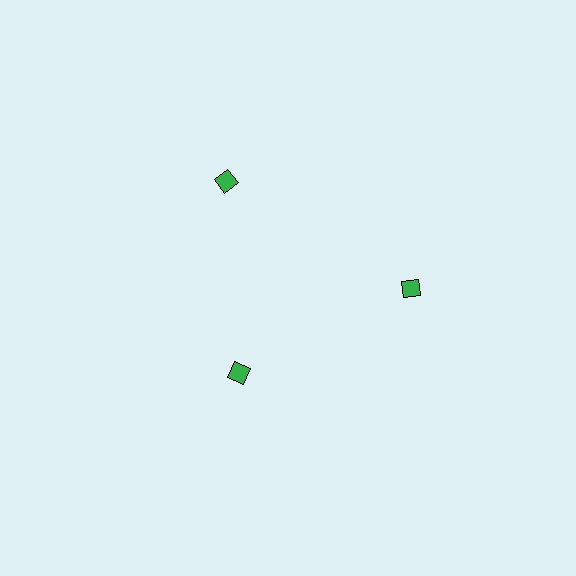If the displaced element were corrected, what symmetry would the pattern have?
It would have 3-fold rotational symmetry — the pattern would map onto itself every 120 degrees.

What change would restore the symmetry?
The symmetry would be restored by moving it outward, back onto the ring so that all 3 diamonds sit at equal angles and equal distance from the center.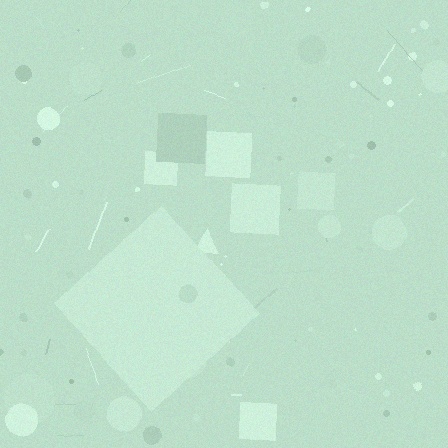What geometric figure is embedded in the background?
A diamond is embedded in the background.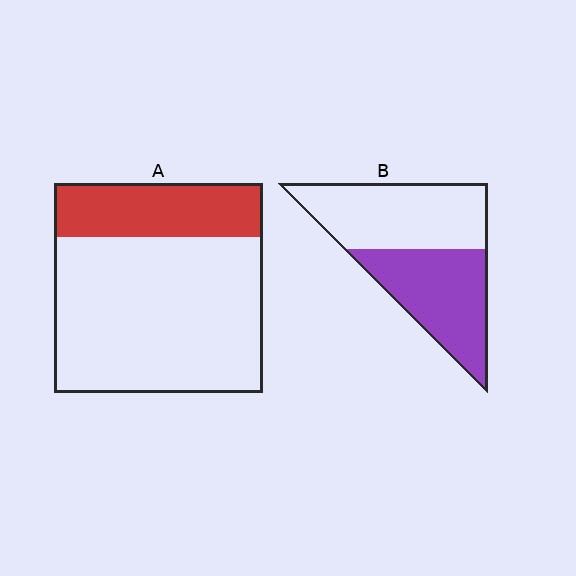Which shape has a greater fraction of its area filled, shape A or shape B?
Shape B.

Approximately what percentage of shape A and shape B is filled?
A is approximately 25% and B is approximately 45%.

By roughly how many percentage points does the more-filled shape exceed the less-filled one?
By roughly 20 percentage points (B over A).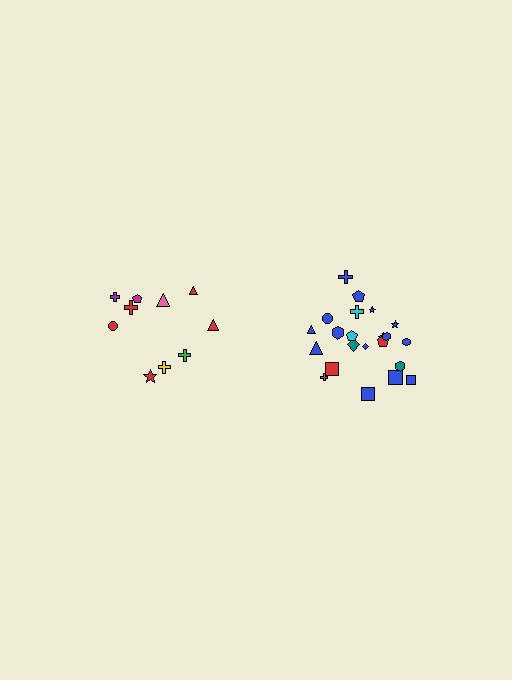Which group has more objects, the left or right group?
The right group.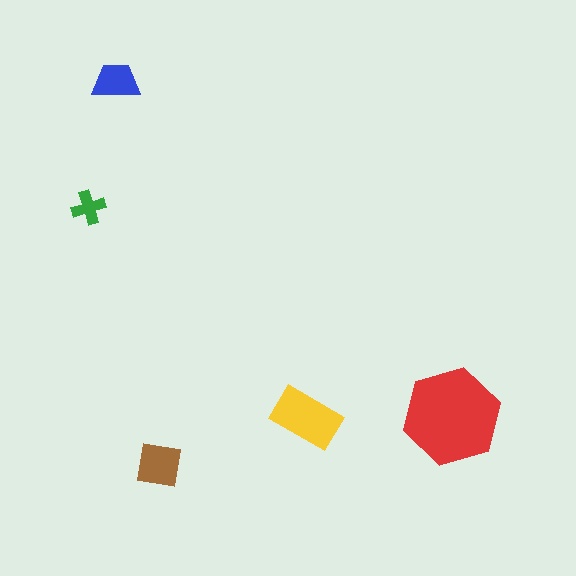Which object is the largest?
The red hexagon.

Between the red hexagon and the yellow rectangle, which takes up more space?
The red hexagon.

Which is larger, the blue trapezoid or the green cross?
The blue trapezoid.